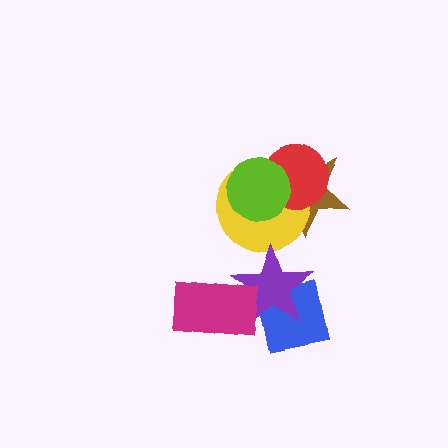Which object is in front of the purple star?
The magenta rectangle is in front of the purple star.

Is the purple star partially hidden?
Yes, it is partially covered by another shape.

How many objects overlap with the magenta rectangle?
1 object overlaps with the magenta rectangle.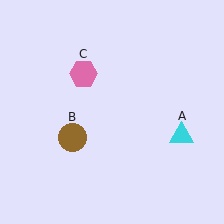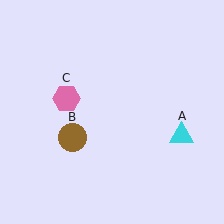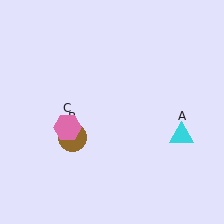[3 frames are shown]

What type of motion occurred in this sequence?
The pink hexagon (object C) rotated counterclockwise around the center of the scene.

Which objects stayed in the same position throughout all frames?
Cyan triangle (object A) and brown circle (object B) remained stationary.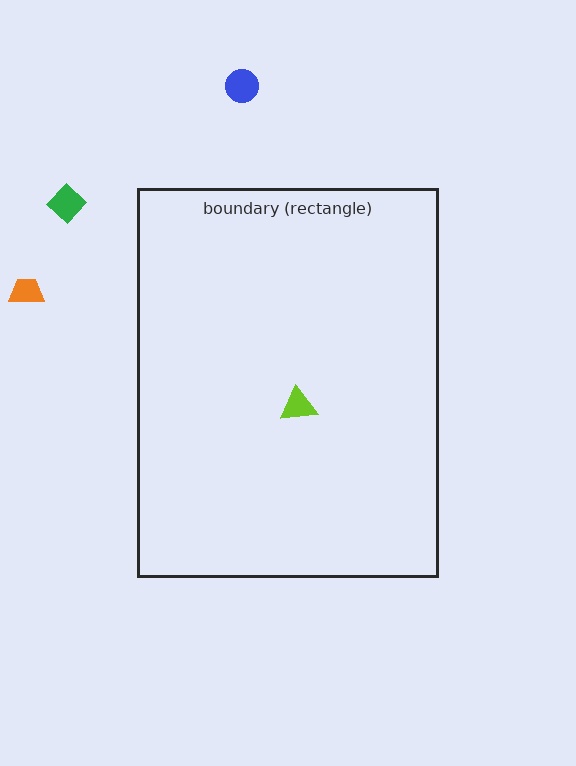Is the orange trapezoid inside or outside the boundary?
Outside.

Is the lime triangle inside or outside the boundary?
Inside.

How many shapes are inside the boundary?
1 inside, 3 outside.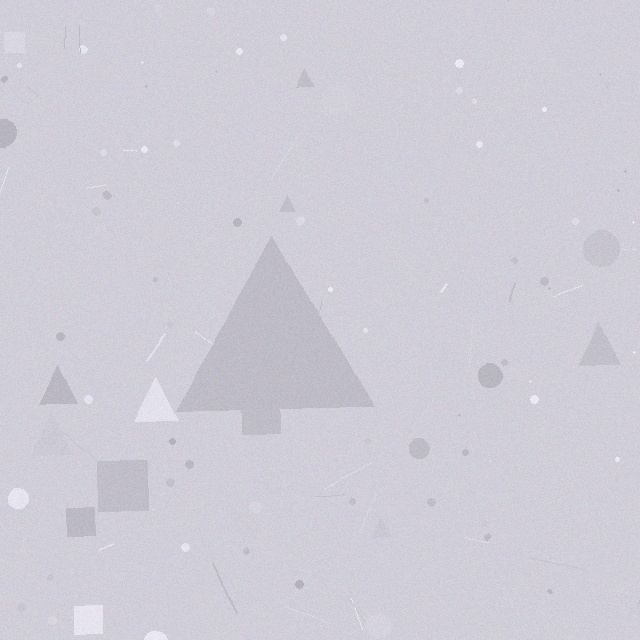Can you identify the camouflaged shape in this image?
The camouflaged shape is a triangle.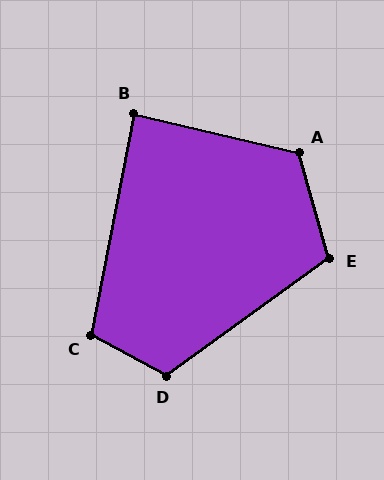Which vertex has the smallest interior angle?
B, at approximately 88 degrees.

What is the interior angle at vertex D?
Approximately 115 degrees (obtuse).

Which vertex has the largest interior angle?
A, at approximately 119 degrees.